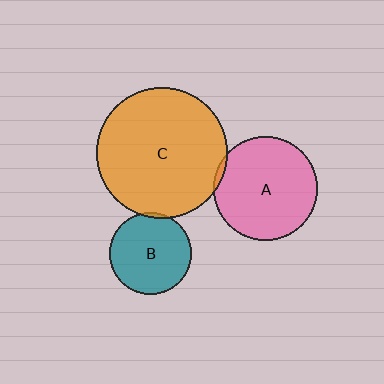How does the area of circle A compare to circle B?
Approximately 1.6 times.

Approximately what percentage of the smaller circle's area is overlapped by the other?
Approximately 5%.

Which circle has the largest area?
Circle C (orange).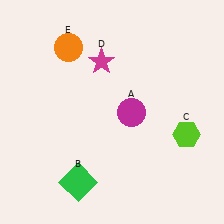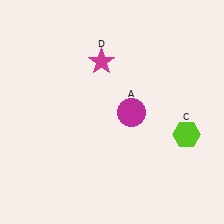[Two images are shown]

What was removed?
The orange circle (E), the green square (B) were removed in Image 2.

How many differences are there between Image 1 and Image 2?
There are 2 differences between the two images.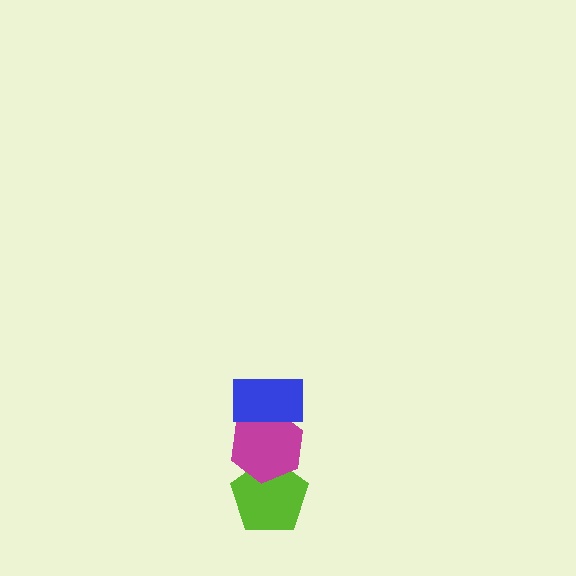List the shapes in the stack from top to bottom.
From top to bottom: the blue rectangle, the magenta hexagon, the lime pentagon.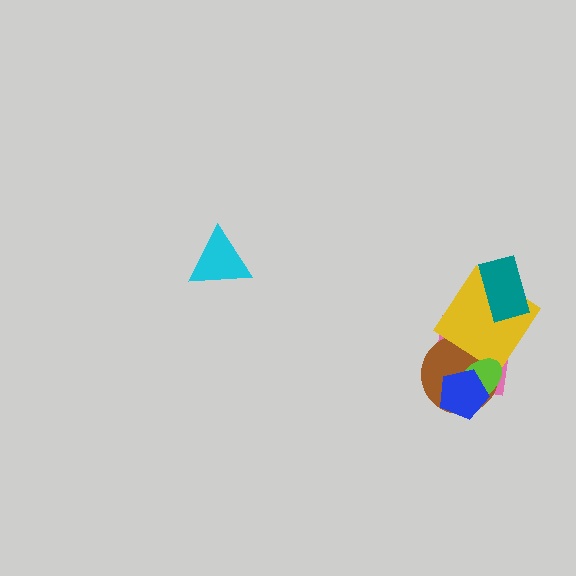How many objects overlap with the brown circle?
4 objects overlap with the brown circle.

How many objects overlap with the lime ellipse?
3 objects overlap with the lime ellipse.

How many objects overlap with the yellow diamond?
3 objects overlap with the yellow diamond.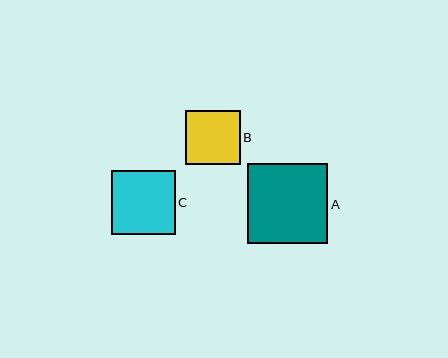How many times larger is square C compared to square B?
Square C is approximately 1.2 times the size of square B.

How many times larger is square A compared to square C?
Square A is approximately 1.3 times the size of square C.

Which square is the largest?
Square A is the largest with a size of approximately 80 pixels.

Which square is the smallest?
Square B is the smallest with a size of approximately 55 pixels.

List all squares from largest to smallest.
From largest to smallest: A, C, B.